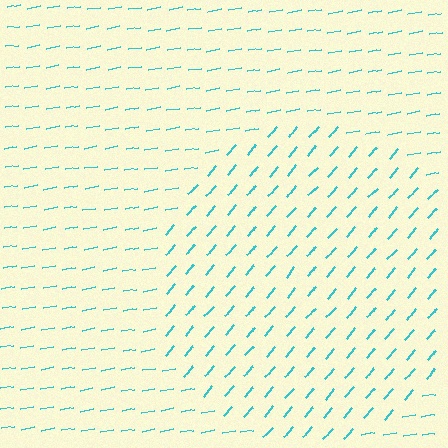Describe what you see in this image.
The image is filled with small cyan line segments. A circle region in the image has lines oriented differently from the surrounding lines, creating a visible texture boundary.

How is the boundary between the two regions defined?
The boundary is defined purely by a change in line orientation (approximately 40 degrees difference). All lines are the same color and thickness.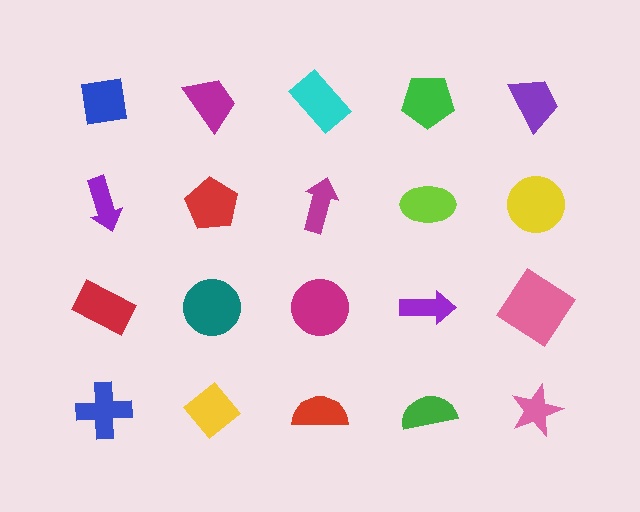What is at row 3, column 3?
A magenta circle.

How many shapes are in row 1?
5 shapes.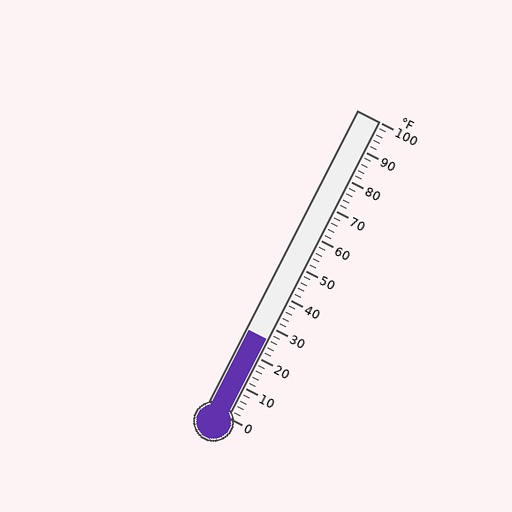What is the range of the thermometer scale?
The thermometer scale ranges from 0°F to 100°F.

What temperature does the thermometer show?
The thermometer shows approximately 26°F.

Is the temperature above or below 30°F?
The temperature is below 30°F.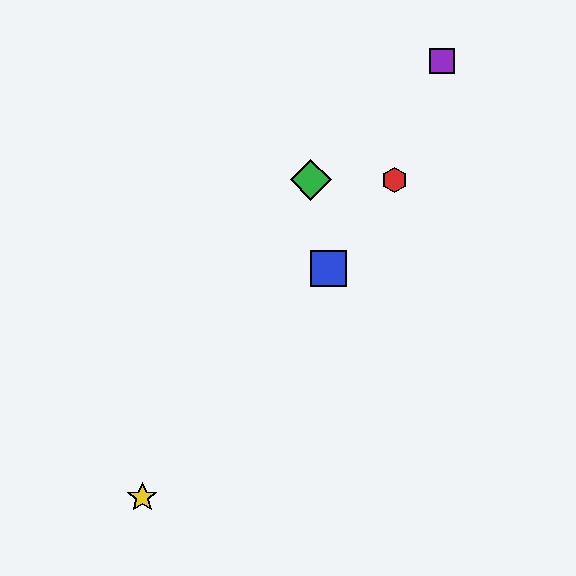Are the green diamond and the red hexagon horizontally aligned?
Yes, both are at y≈180.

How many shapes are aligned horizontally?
2 shapes (the red hexagon, the green diamond) are aligned horizontally.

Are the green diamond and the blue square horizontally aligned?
No, the green diamond is at y≈180 and the blue square is at y≈268.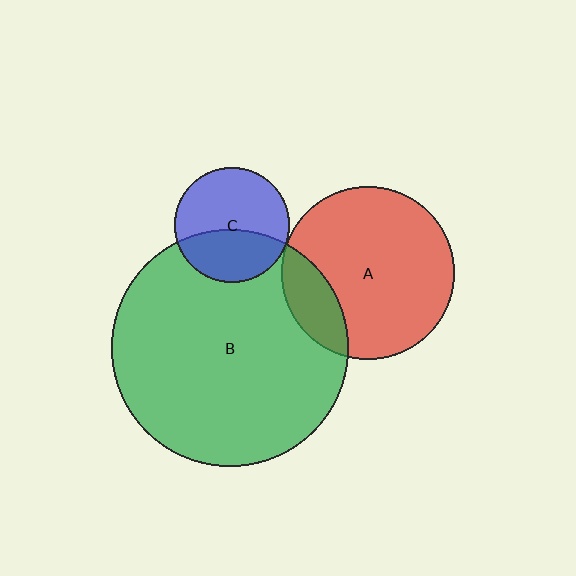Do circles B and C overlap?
Yes.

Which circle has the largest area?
Circle B (green).